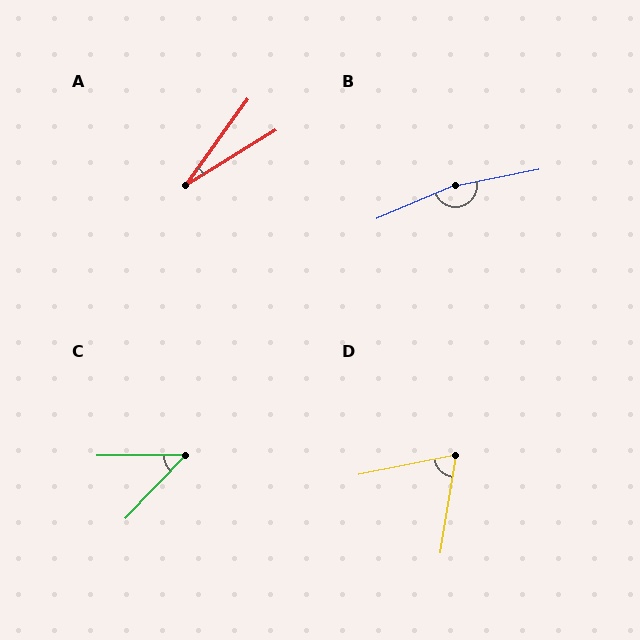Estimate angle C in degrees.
Approximately 46 degrees.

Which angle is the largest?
B, at approximately 168 degrees.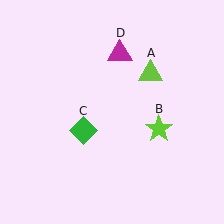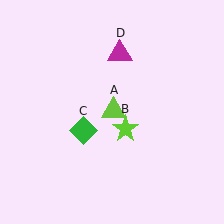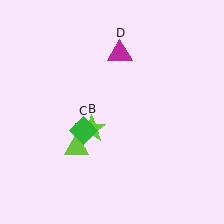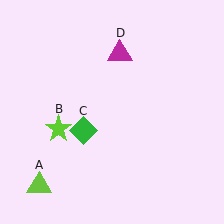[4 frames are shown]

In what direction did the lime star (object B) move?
The lime star (object B) moved left.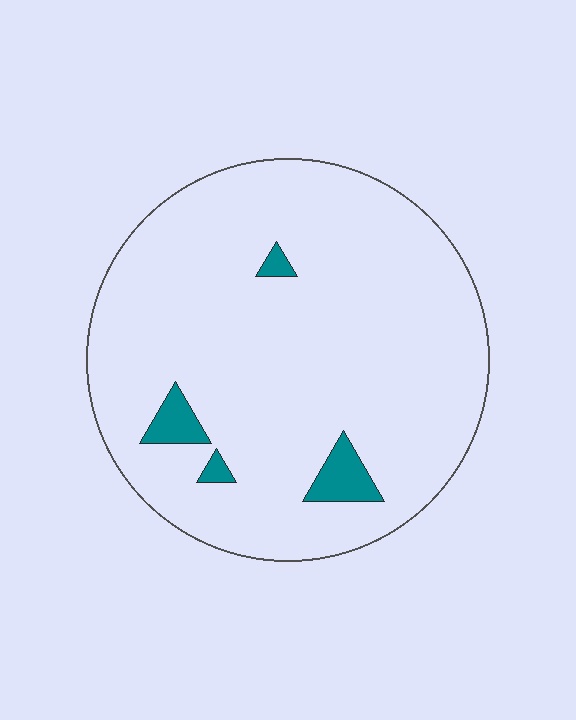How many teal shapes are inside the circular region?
4.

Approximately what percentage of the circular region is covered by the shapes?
Approximately 5%.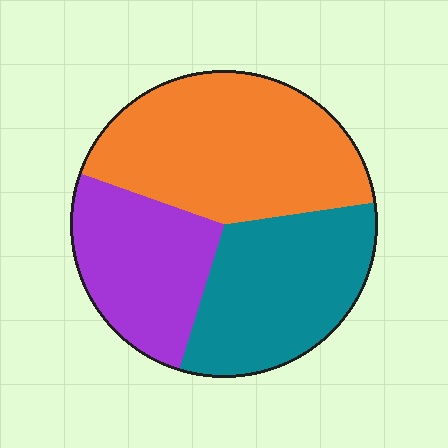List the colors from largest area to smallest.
From largest to smallest: orange, teal, purple.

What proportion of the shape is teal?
Teal takes up about one third (1/3) of the shape.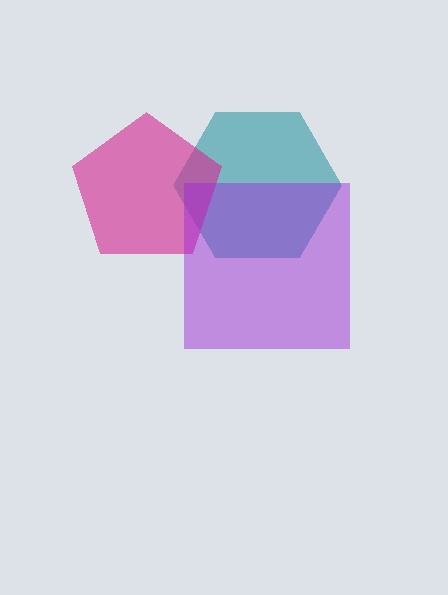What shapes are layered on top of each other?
The layered shapes are: a teal hexagon, a magenta pentagon, a purple square.